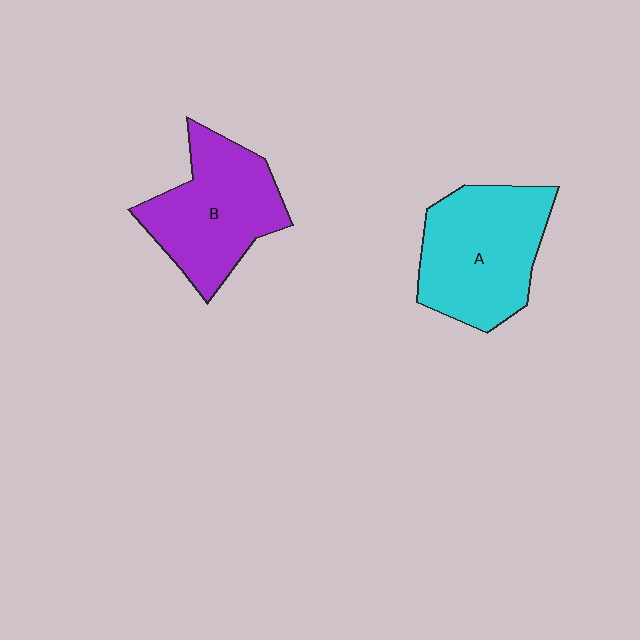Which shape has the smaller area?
Shape B (purple).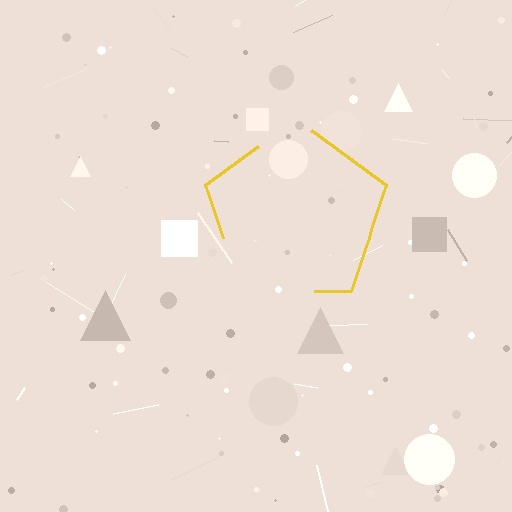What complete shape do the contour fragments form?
The contour fragments form a pentagon.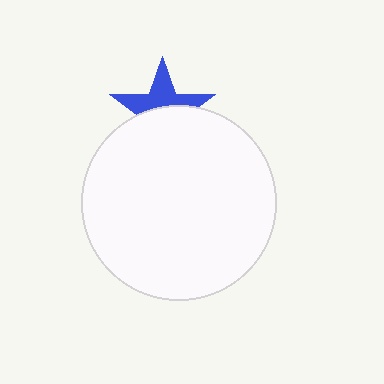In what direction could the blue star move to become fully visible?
The blue star could move up. That would shift it out from behind the white circle entirely.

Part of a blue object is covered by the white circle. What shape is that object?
It is a star.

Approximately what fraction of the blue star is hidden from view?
Roughly 51% of the blue star is hidden behind the white circle.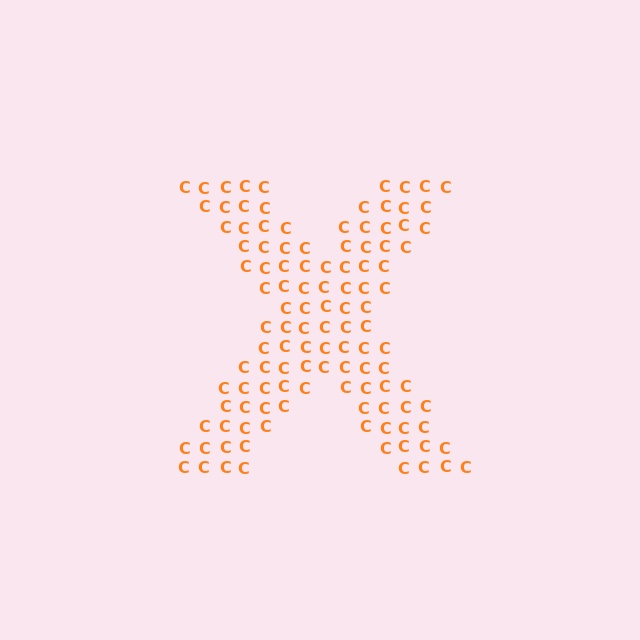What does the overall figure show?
The overall figure shows the letter X.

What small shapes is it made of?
It is made of small letter C's.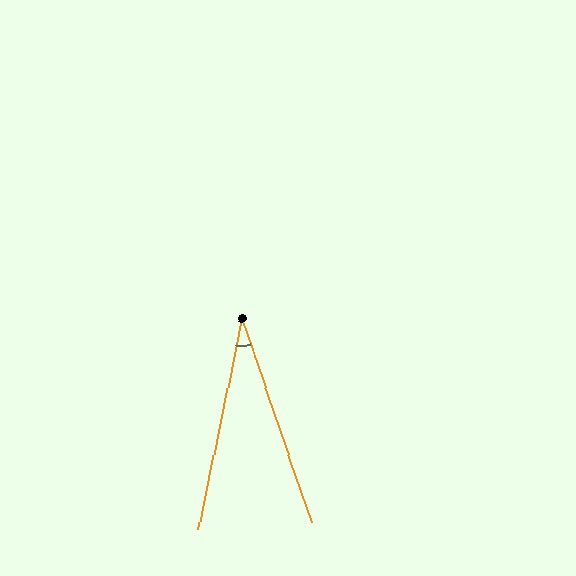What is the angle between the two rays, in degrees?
Approximately 31 degrees.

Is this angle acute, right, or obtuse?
It is acute.